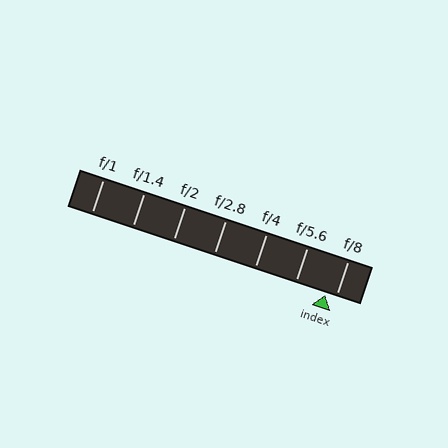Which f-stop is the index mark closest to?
The index mark is closest to f/8.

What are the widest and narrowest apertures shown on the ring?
The widest aperture shown is f/1 and the narrowest is f/8.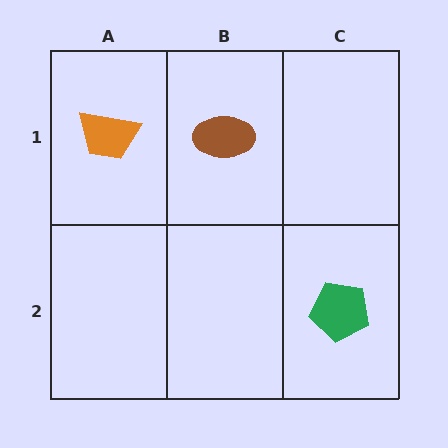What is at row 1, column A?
An orange trapezoid.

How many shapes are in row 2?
1 shape.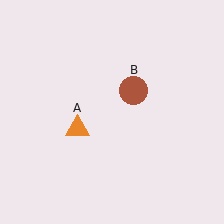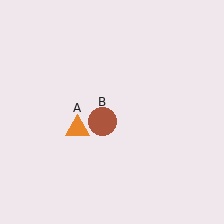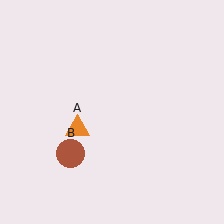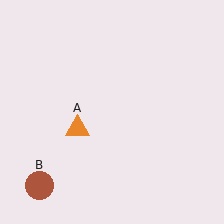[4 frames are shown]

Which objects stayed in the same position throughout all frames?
Orange triangle (object A) remained stationary.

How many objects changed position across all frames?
1 object changed position: brown circle (object B).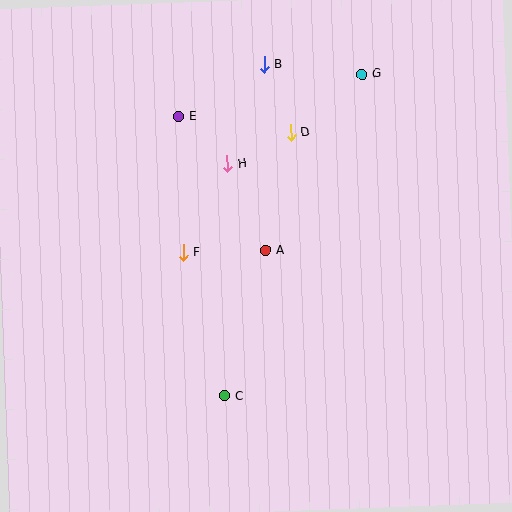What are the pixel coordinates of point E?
Point E is at (179, 117).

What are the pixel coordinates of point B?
Point B is at (264, 64).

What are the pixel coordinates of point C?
Point C is at (225, 396).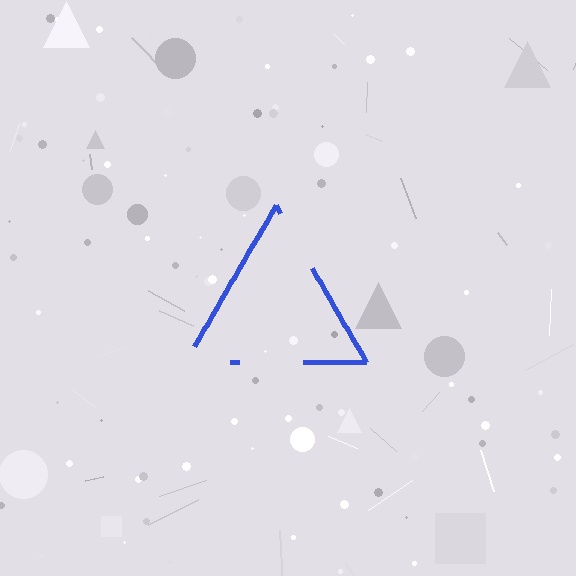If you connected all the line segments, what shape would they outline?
They would outline a triangle.